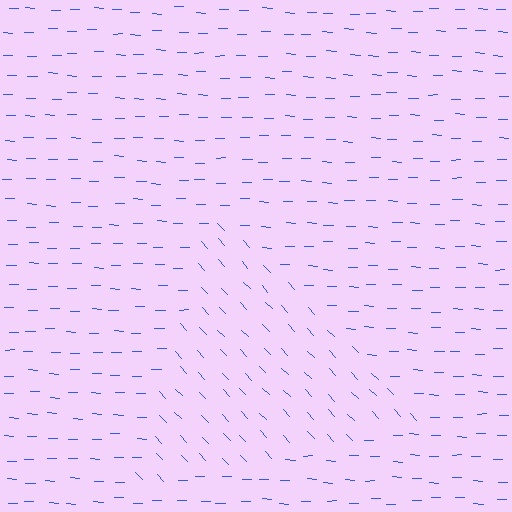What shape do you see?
I see a triangle.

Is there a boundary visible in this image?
Yes, there is a texture boundary formed by a change in line orientation.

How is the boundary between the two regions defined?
The boundary is defined purely by a change in line orientation (approximately 45 degrees difference). All lines are the same color and thickness.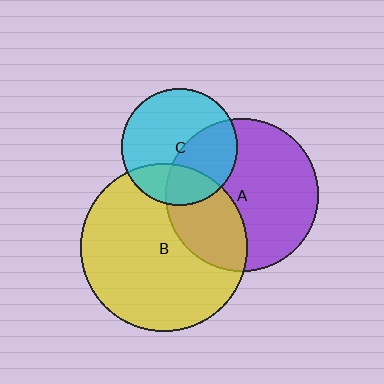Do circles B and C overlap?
Yes.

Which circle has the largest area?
Circle B (yellow).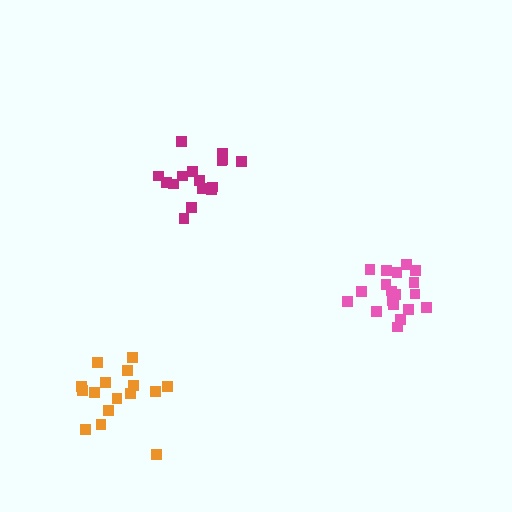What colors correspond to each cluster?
The clusters are colored: orange, pink, magenta.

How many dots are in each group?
Group 1: 16 dots, Group 2: 19 dots, Group 3: 16 dots (51 total).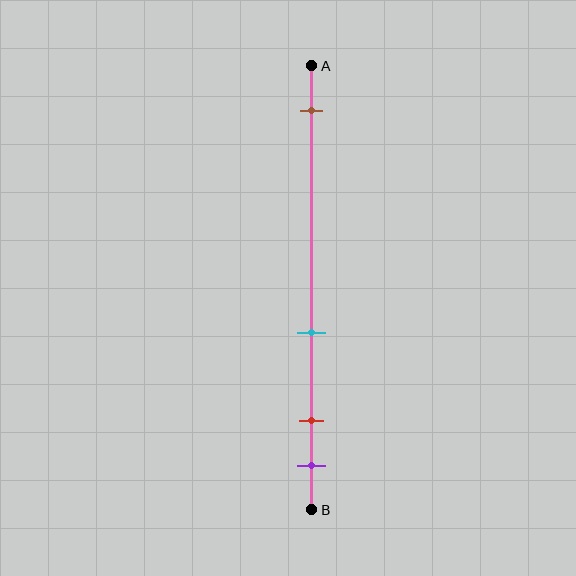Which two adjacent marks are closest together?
The red and purple marks are the closest adjacent pair.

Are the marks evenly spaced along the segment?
No, the marks are not evenly spaced.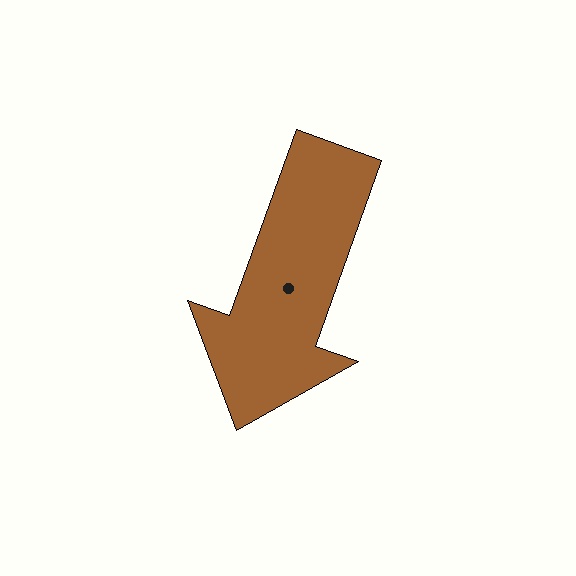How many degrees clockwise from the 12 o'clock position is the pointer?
Approximately 200 degrees.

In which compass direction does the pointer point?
South.